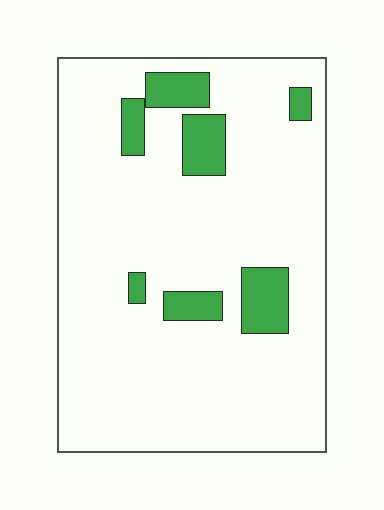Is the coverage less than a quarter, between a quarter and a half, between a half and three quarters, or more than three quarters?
Less than a quarter.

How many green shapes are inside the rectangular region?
7.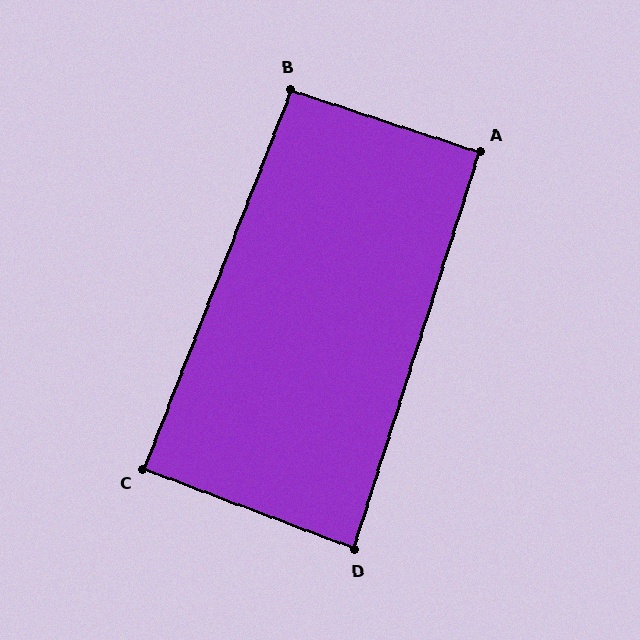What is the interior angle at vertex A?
Approximately 91 degrees (approximately right).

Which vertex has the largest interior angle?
B, at approximately 93 degrees.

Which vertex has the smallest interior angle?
D, at approximately 87 degrees.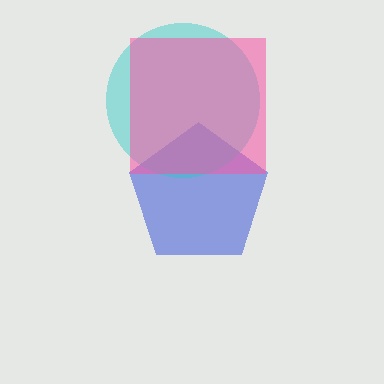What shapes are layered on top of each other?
The layered shapes are: a blue pentagon, a cyan circle, a pink square.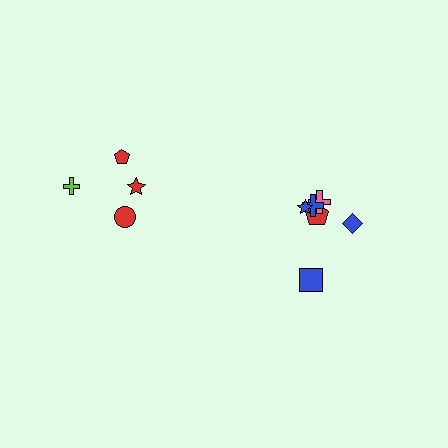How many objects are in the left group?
There are 4 objects.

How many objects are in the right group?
There are 6 objects.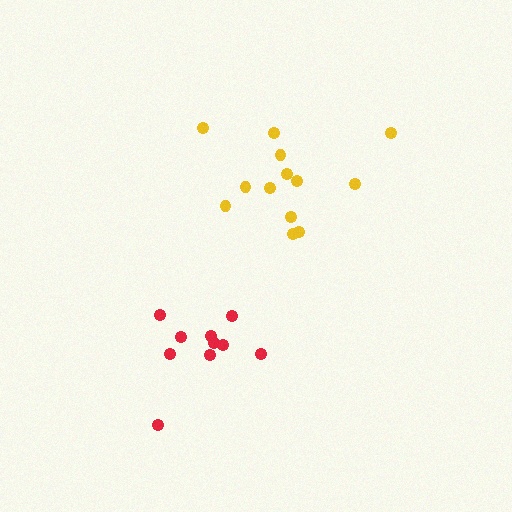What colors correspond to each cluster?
The clusters are colored: red, yellow.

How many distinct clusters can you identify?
There are 2 distinct clusters.